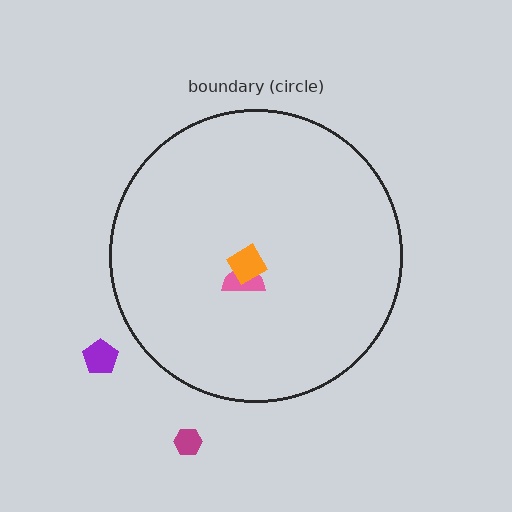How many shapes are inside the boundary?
2 inside, 2 outside.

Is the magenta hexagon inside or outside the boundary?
Outside.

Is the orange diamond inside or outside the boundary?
Inside.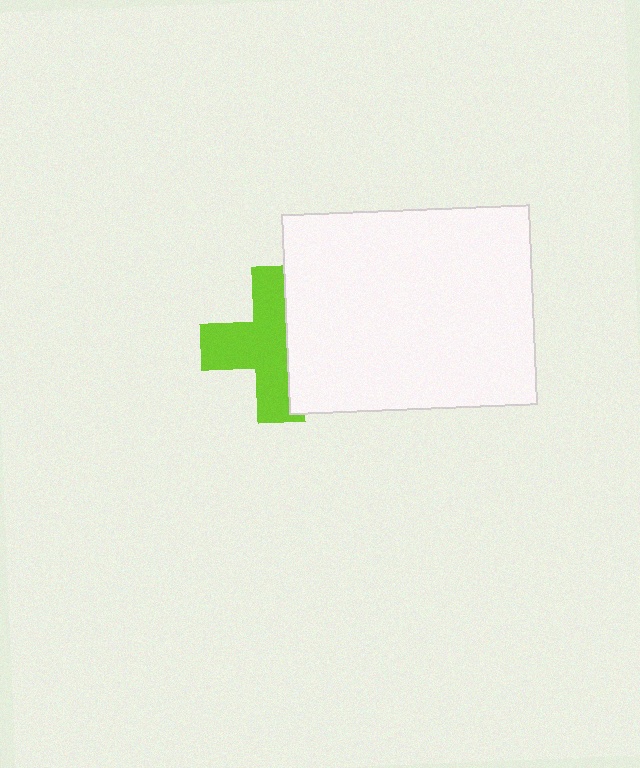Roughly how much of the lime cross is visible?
About half of it is visible (roughly 61%).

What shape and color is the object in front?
The object in front is a white rectangle.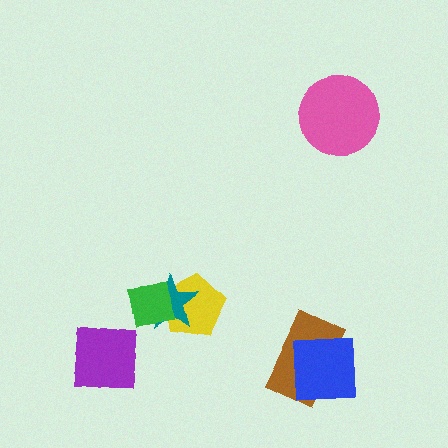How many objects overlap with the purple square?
0 objects overlap with the purple square.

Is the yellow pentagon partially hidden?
Yes, it is partially covered by another shape.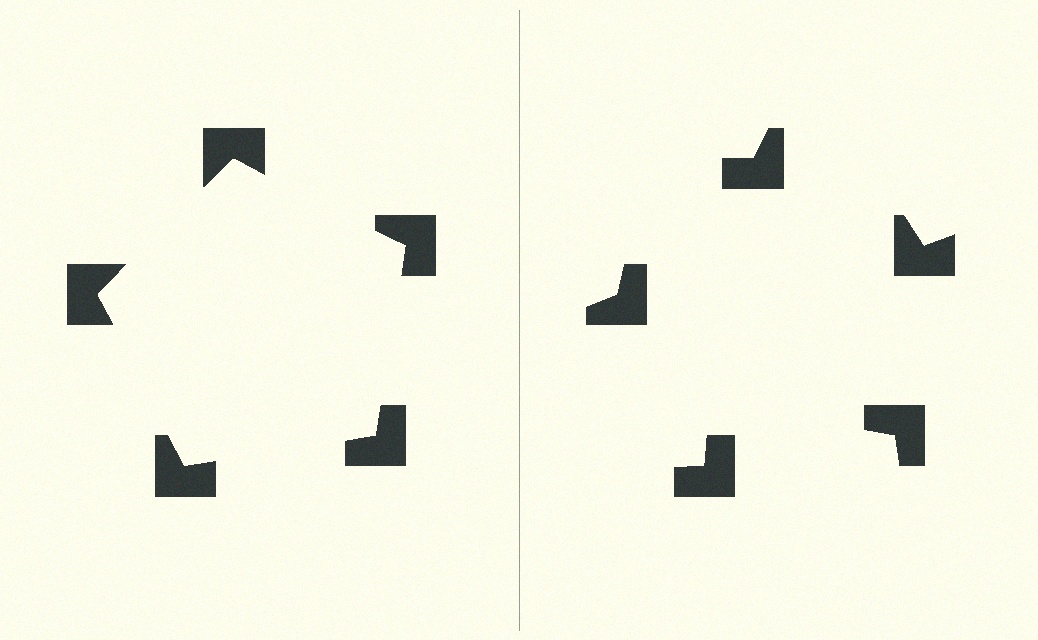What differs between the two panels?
The notched squares are positioned identically on both sides; only the wedge orientations differ. On the left they align to a pentagon; on the right they are misaligned.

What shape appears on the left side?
An illusory pentagon.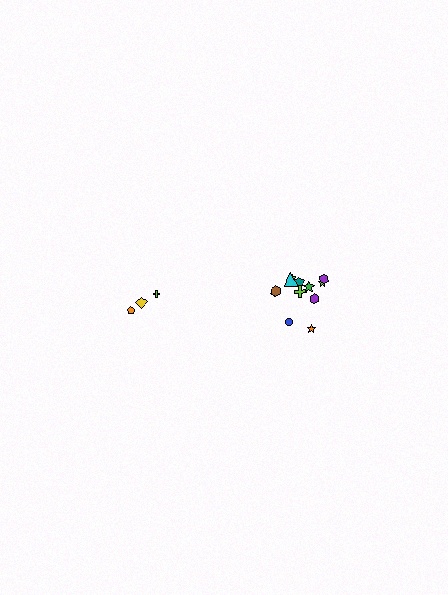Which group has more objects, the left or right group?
The right group.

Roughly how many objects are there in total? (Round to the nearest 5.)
Roughly 15 objects in total.